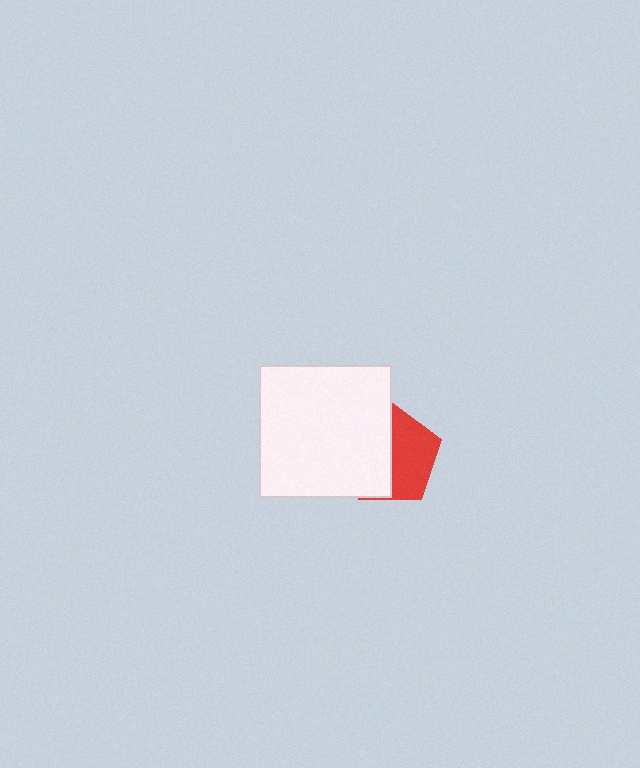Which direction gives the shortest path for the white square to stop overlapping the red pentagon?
Moving left gives the shortest separation.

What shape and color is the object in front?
The object in front is a white square.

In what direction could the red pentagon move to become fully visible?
The red pentagon could move right. That would shift it out from behind the white square entirely.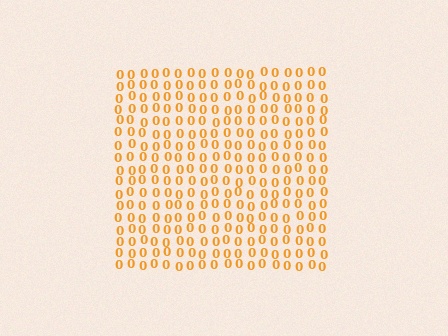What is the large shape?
The large shape is a square.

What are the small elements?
The small elements are digit 0's.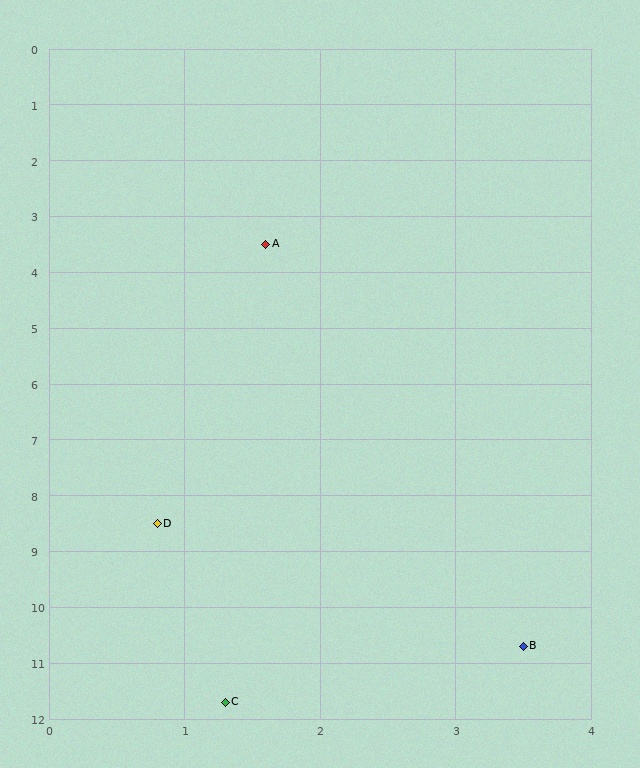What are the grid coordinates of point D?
Point D is at approximately (0.8, 8.5).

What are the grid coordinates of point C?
Point C is at approximately (1.3, 11.7).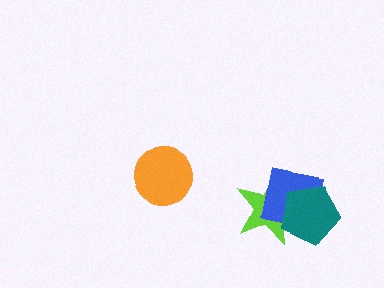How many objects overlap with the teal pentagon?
2 objects overlap with the teal pentagon.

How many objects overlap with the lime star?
2 objects overlap with the lime star.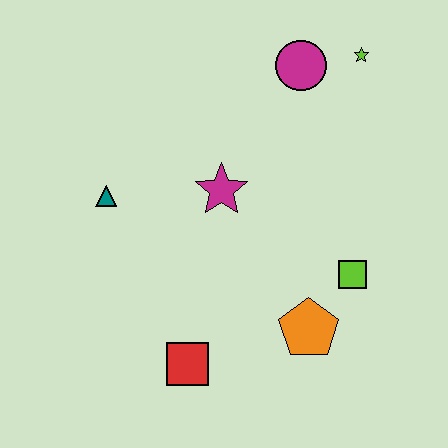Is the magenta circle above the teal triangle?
Yes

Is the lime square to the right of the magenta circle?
Yes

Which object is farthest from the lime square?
The teal triangle is farthest from the lime square.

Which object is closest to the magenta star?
The teal triangle is closest to the magenta star.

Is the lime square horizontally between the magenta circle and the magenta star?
No